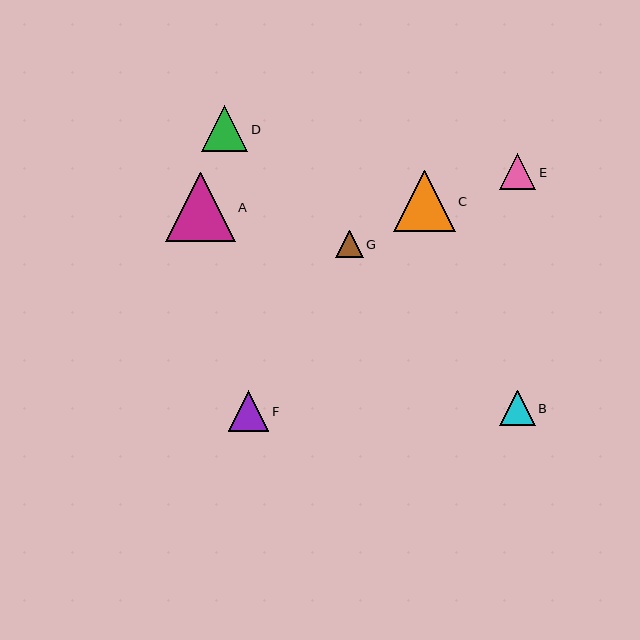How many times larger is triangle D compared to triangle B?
Triangle D is approximately 1.3 times the size of triangle B.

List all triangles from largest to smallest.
From largest to smallest: A, C, D, F, E, B, G.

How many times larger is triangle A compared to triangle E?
Triangle A is approximately 1.9 times the size of triangle E.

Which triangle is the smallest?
Triangle G is the smallest with a size of approximately 27 pixels.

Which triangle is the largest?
Triangle A is the largest with a size of approximately 70 pixels.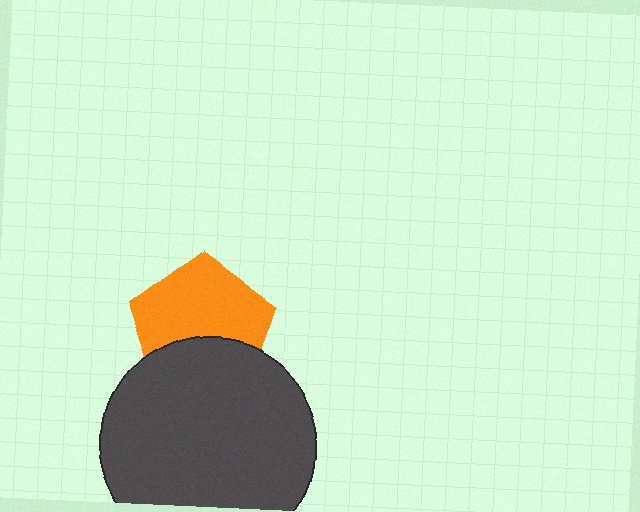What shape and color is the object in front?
The object in front is a dark gray circle.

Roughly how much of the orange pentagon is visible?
About half of it is visible (roughly 63%).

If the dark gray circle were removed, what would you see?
You would see the complete orange pentagon.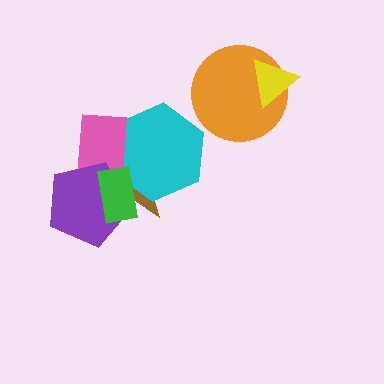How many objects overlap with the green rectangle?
4 objects overlap with the green rectangle.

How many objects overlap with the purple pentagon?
3 objects overlap with the purple pentagon.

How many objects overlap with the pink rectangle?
4 objects overlap with the pink rectangle.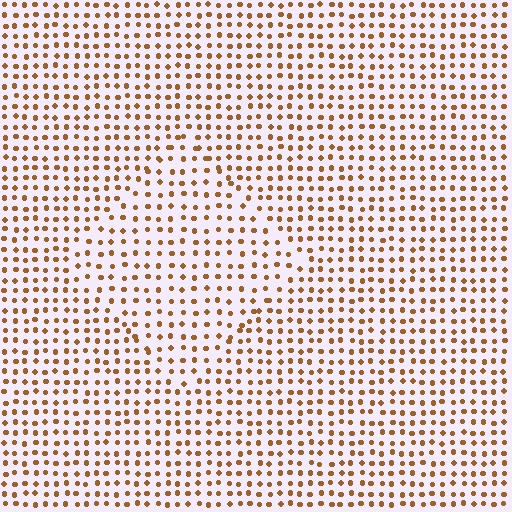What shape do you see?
I see a diamond.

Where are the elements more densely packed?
The elements are more densely packed outside the diamond boundary.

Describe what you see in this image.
The image contains small brown elements arranged at two different densities. A diamond-shaped region is visible where the elements are less densely packed than the surrounding area.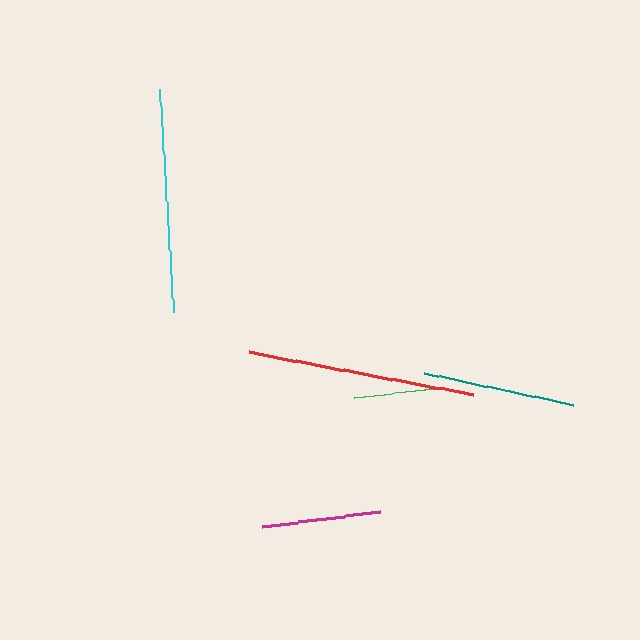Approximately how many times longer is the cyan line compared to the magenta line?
The cyan line is approximately 1.9 times the length of the magenta line.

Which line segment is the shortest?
The green line is the shortest at approximately 81 pixels.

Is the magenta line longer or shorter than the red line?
The red line is longer than the magenta line.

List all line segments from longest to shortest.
From longest to shortest: red, cyan, teal, magenta, green.